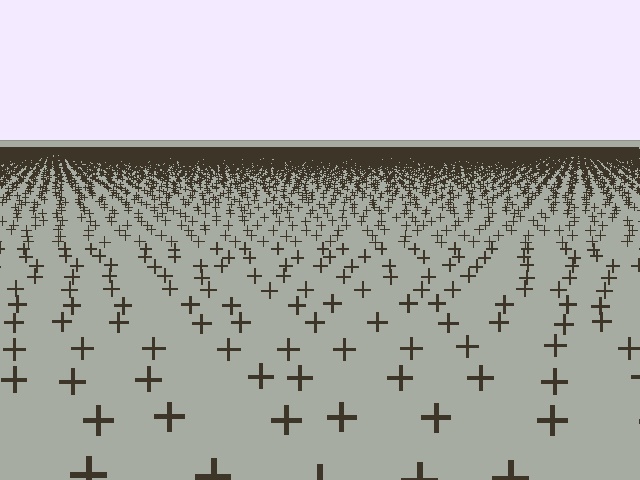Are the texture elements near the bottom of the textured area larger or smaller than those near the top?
Larger. Near the bottom, elements are closer to the viewer and appear at a bigger on-screen size.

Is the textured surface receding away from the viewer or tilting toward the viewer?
The surface is receding away from the viewer. Texture elements get smaller and denser toward the top.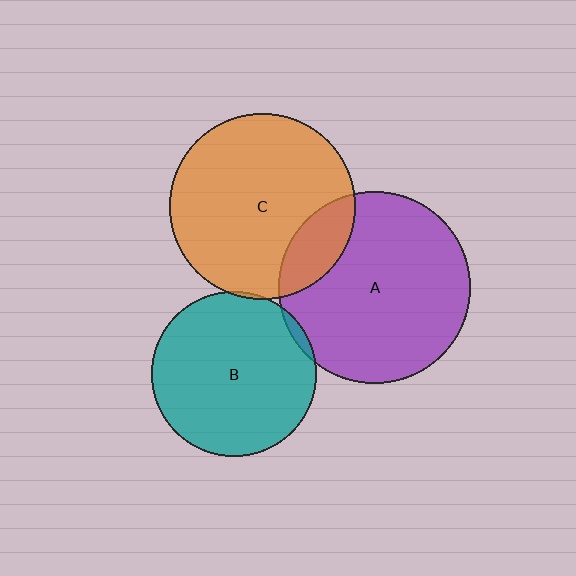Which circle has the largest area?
Circle A (purple).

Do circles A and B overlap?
Yes.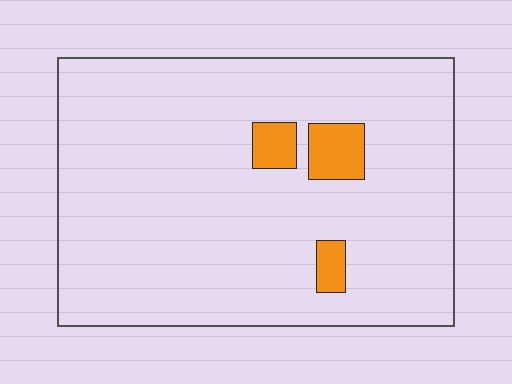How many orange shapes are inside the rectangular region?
3.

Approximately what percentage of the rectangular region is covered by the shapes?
Approximately 5%.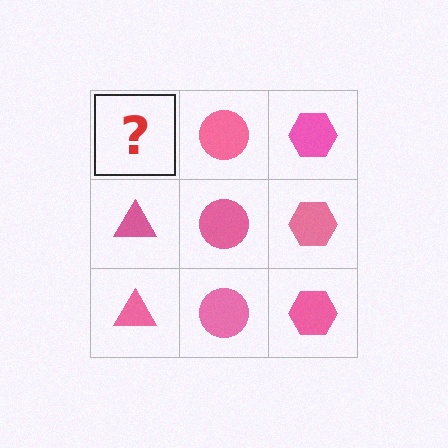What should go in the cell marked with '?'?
The missing cell should contain a pink triangle.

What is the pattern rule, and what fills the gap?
The rule is that each column has a consistent shape. The gap should be filled with a pink triangle.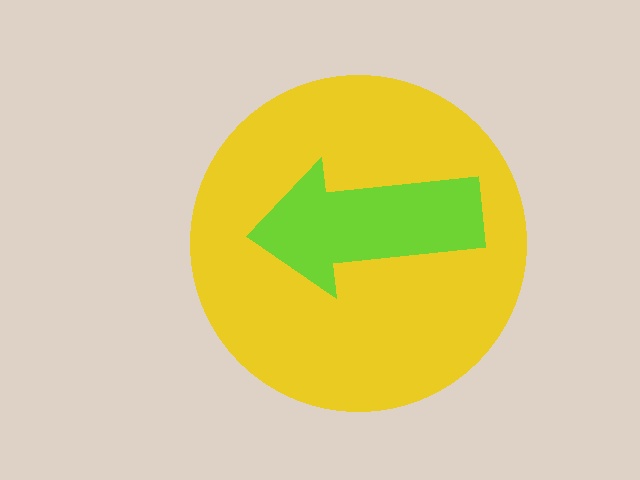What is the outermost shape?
The yellow circle.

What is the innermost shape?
The lime arrow.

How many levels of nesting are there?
2.